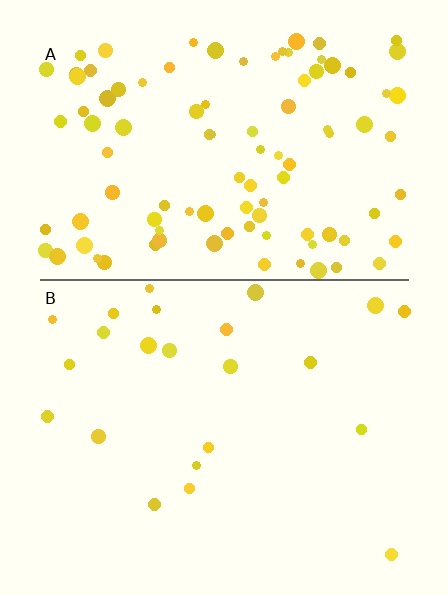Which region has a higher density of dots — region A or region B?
A (the top).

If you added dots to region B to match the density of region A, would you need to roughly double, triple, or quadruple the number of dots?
Approximately quadruple.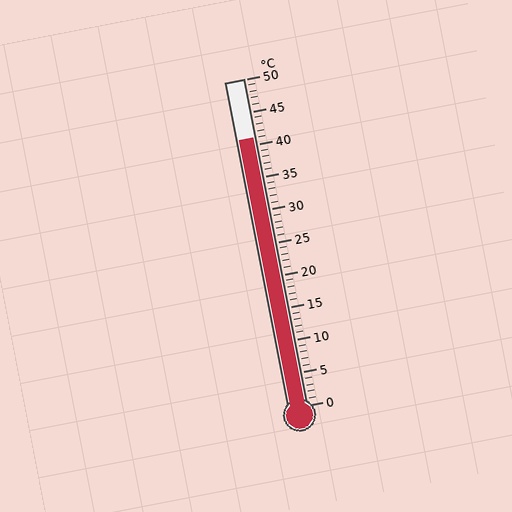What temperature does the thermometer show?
The thermometer shows approximately 41°C.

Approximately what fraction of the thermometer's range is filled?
The thermometer is filled to approximately 80% of its range.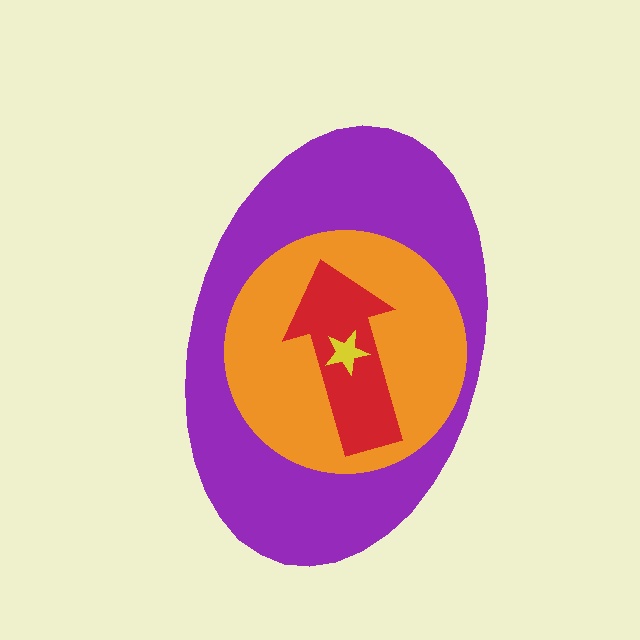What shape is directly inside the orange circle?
The red arrow.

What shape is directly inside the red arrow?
The yellow star.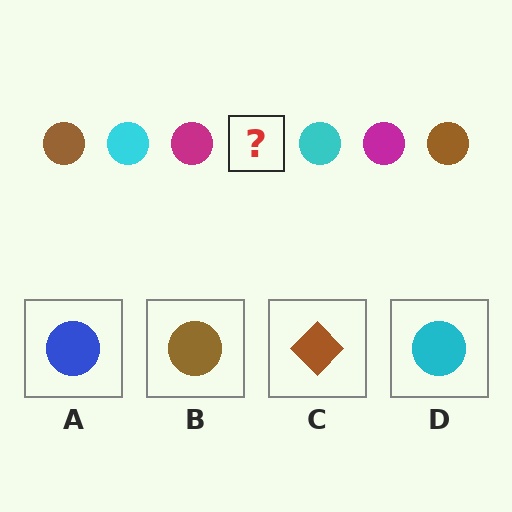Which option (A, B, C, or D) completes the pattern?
B.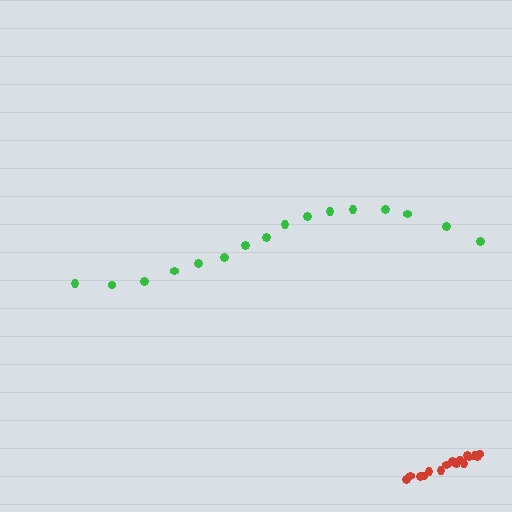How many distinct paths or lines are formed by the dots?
There are 2 distinct paths.